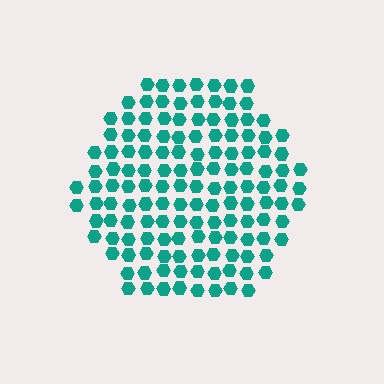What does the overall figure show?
The overall figure shows a hexagon.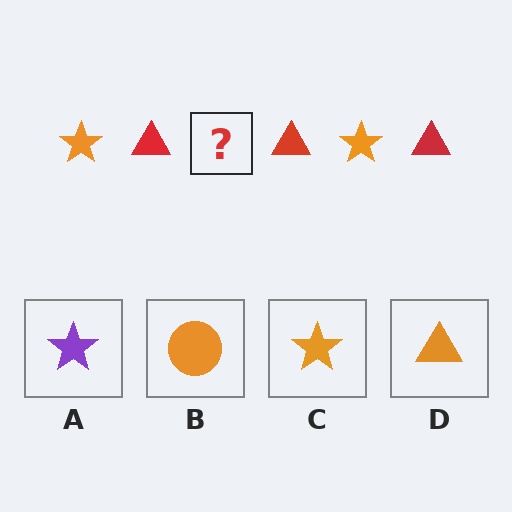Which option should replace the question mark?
Option C.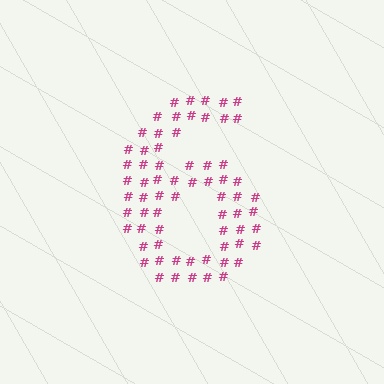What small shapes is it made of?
It is made of small hash symbols.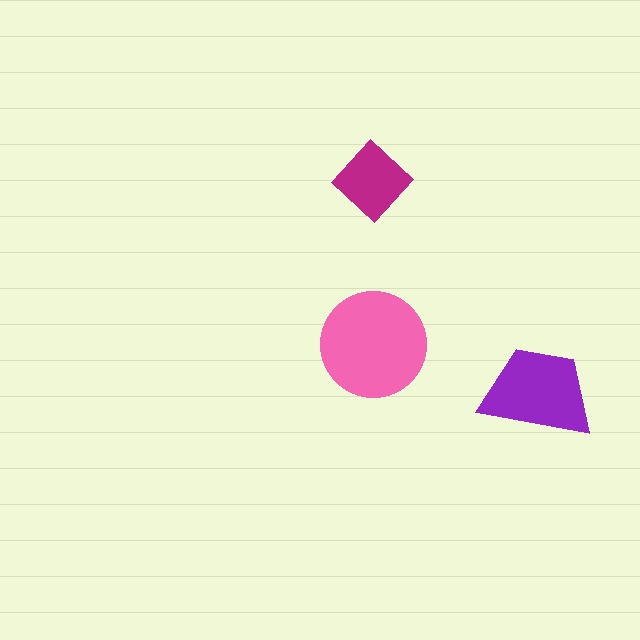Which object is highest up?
The magenta diamond is topmost.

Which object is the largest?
The pink circle.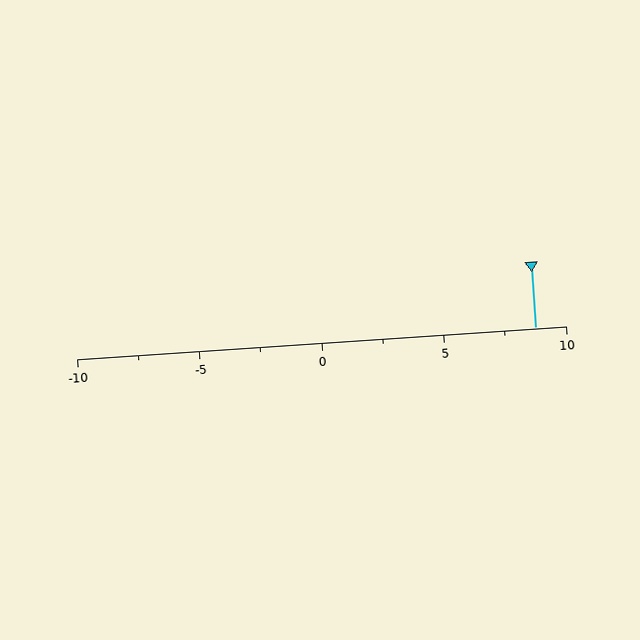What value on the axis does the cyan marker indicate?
The marker indicates approximately 8.8.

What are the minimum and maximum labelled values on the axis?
The axis runs from -10 to 10.